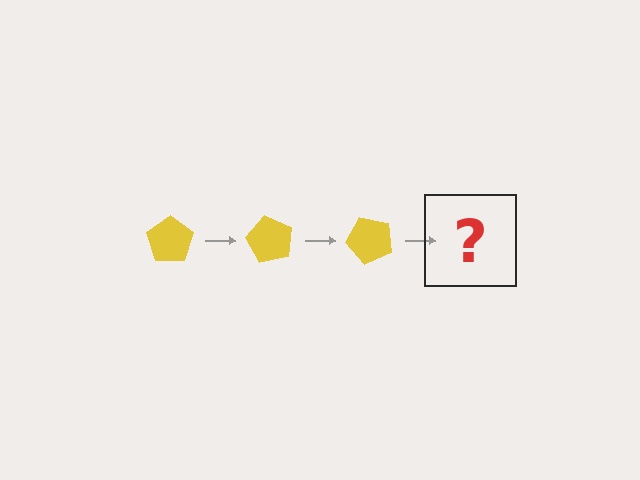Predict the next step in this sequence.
The next step is a yellow pentagon rotated 180 degrees.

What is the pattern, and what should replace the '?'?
The pattern is that the pentagon rotates 60 degrees each step. The '?' should be a yellow pentagon rotated 180 degrees.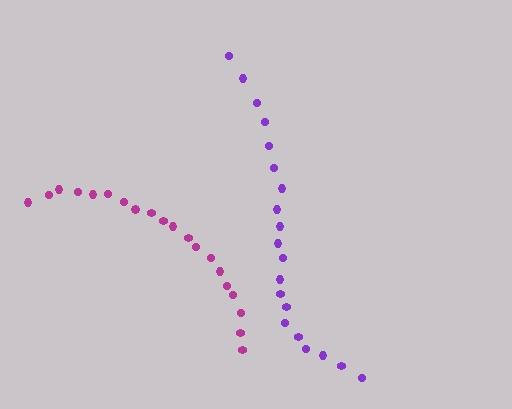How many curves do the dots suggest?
There are 2 distinct paths.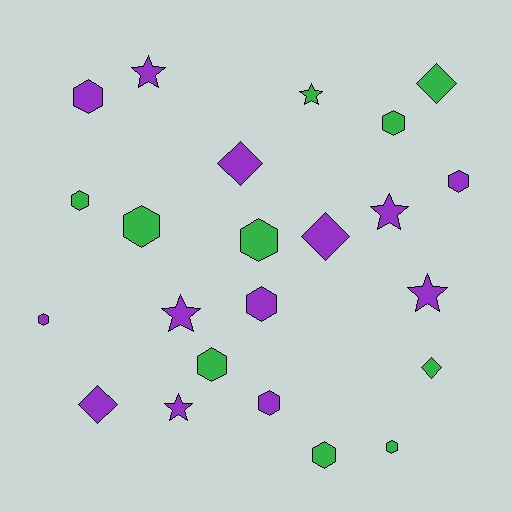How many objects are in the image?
There are 23 objects.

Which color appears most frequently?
Purple, with 13 objects.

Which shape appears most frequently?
Hexagon, with 12 objects.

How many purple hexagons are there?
There are 5 purple hexagons.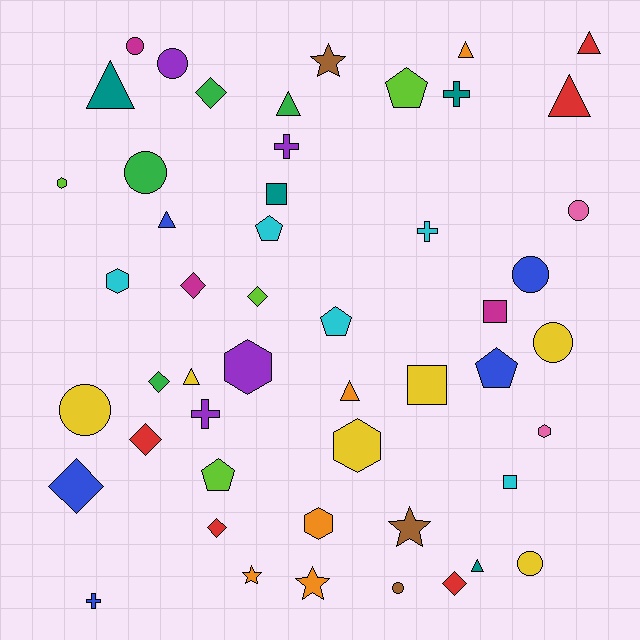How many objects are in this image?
There are 50 objects.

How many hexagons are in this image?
There are 6 hexagons.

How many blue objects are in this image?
There are 5 blue objects.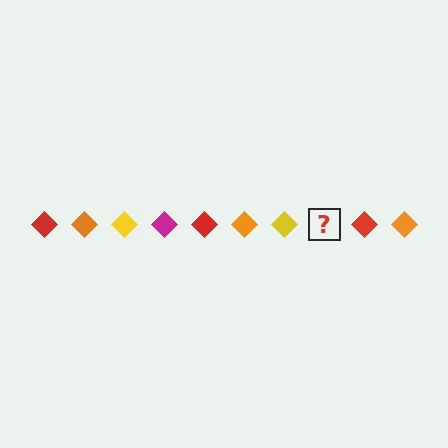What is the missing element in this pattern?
The missing element is a magenta diamond.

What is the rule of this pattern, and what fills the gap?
The rule is that the pattern cycles through red, orange, yellow, magenta diamonds. The gap should be filled with a magenta diamond.